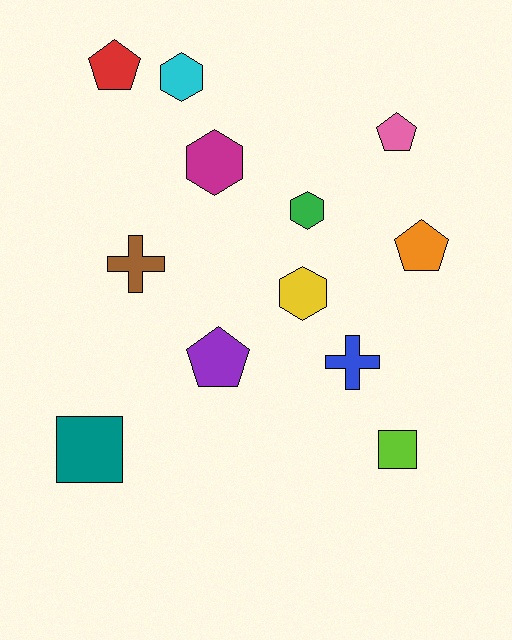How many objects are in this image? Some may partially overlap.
There are 12 objects.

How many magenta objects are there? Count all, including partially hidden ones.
There is 1 magenta object.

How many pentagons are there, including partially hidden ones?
There are 4 pentagons.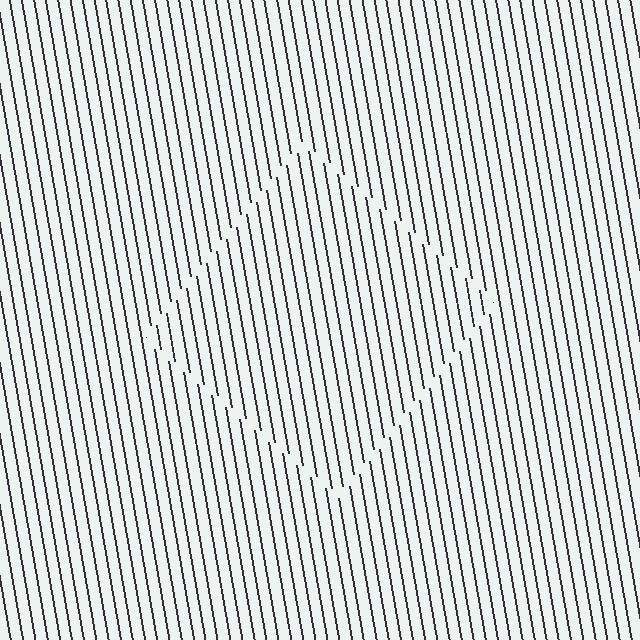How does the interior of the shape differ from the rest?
The interior of the shape contains the same grating, shifted by half a period — the contour is defined by the phase discontinuity where line-ends from the inner and outer gratings abut.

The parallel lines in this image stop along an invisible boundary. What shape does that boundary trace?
An illusory square. The interior of the shape contains the same grating, shifted by half a period — the contour is defined by the phase discontinuity where line-ends from the inner and outer gratings abut.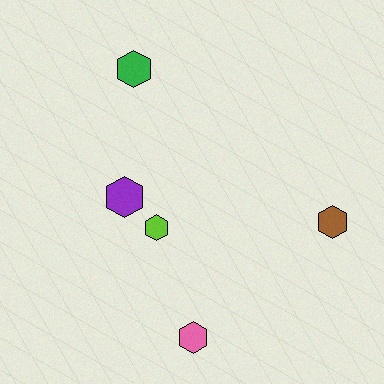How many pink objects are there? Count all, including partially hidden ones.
There is 1 pink object.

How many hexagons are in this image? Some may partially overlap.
There are 5 hexagons.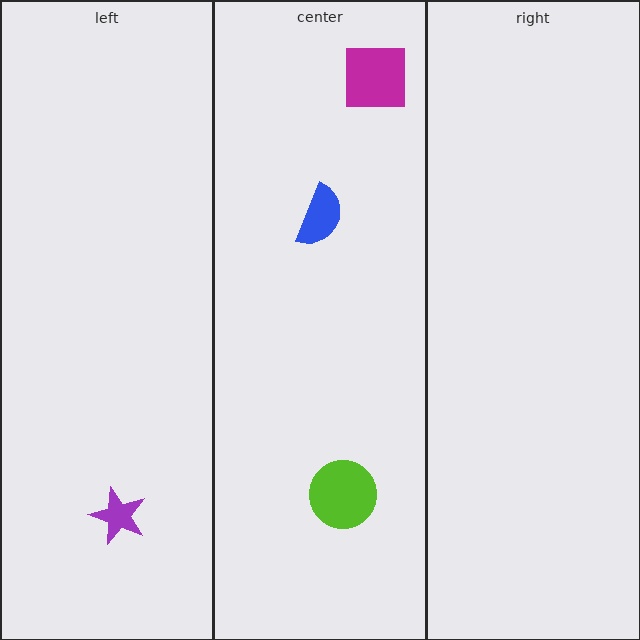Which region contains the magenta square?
The center region.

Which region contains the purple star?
The left region.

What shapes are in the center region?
The lime circle, the magenta square, the blue semicircle.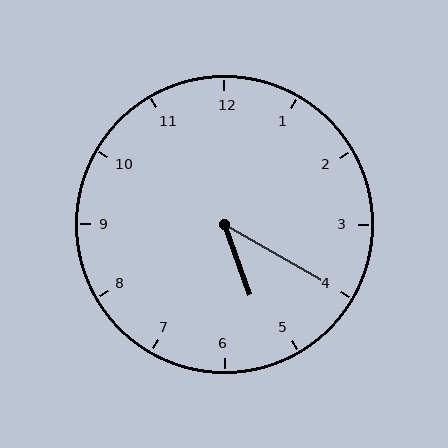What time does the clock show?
5:20.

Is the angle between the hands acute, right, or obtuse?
It is acute.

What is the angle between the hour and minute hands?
Approximately 40 degrees.